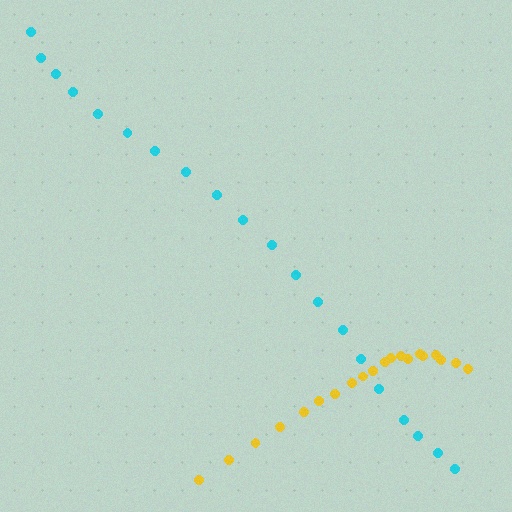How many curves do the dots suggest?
There are 2 distinct paths.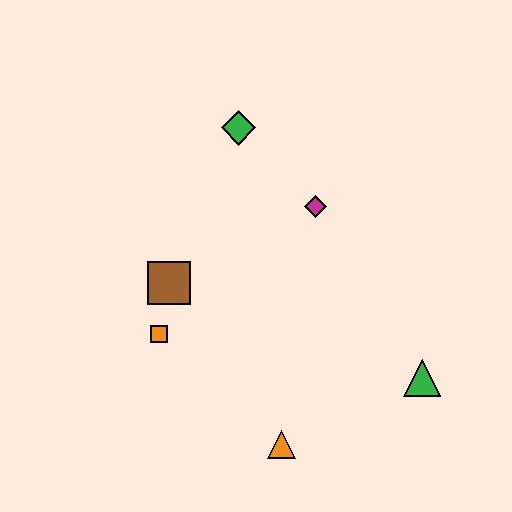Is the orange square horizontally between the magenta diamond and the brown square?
No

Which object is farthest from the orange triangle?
The green diamond is farthest from the orange triangle.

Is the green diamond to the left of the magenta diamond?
Yes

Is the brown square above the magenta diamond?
No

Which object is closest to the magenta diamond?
The green diamond is closest to the magenta diamond.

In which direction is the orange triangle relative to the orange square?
The orange triangle is to the right of the orange square.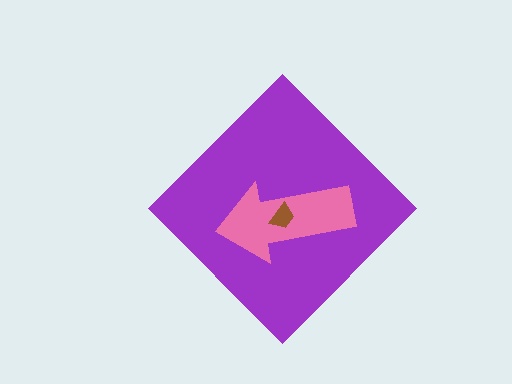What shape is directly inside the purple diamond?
The pink arrow.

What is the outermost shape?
The purple diamond.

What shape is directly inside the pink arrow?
The brown trapezoid.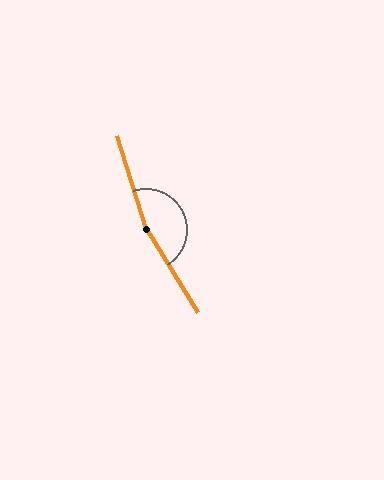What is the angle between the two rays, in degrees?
Approximately 165 degrees.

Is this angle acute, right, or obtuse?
It is obtuse.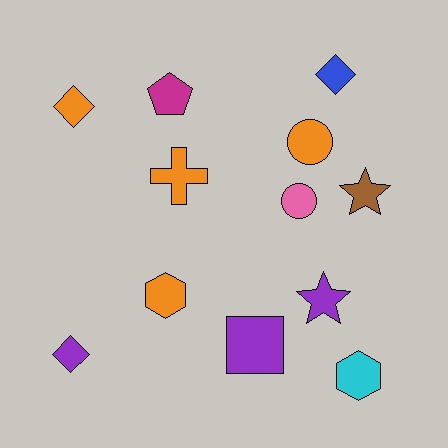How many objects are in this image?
There are 12 objects.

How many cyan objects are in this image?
There is 1 cyan object.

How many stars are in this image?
There are 2 stars.